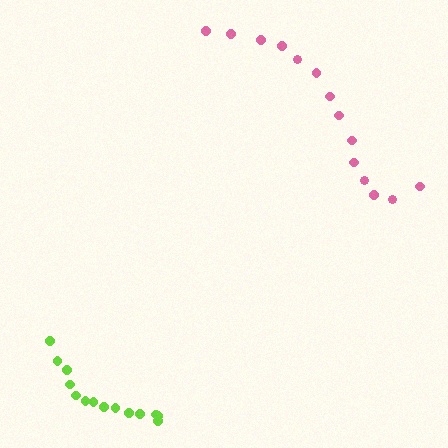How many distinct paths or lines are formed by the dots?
There are 2 distinct paths.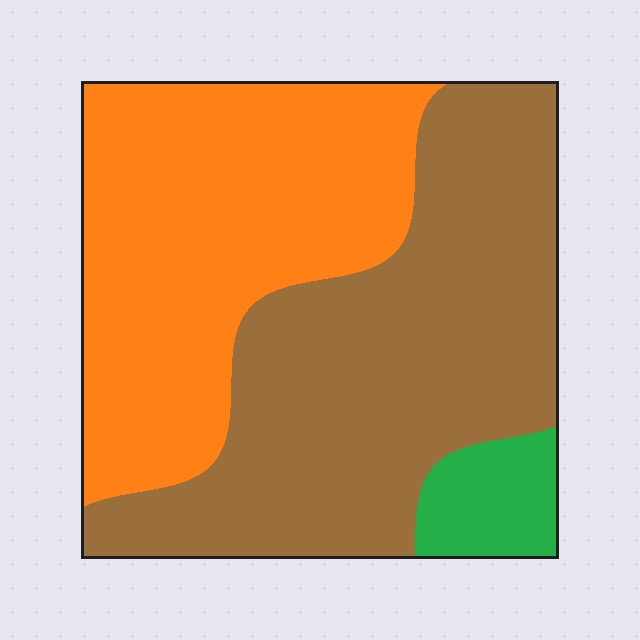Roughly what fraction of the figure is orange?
Orange covers 43% of the figure.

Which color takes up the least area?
Green, at roughly 5%.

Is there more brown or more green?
Brown.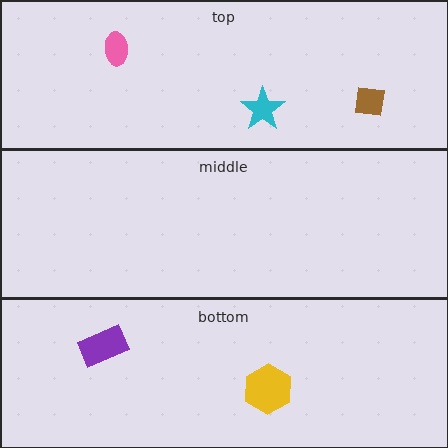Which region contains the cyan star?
The top region.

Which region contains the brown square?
The top region.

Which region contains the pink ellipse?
The top region.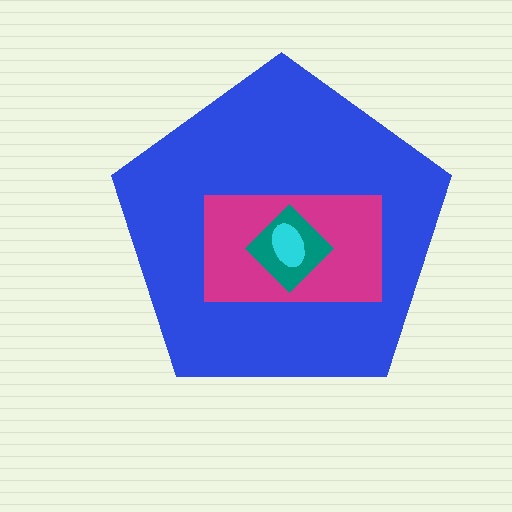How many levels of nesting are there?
4.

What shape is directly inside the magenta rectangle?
The teal diamond.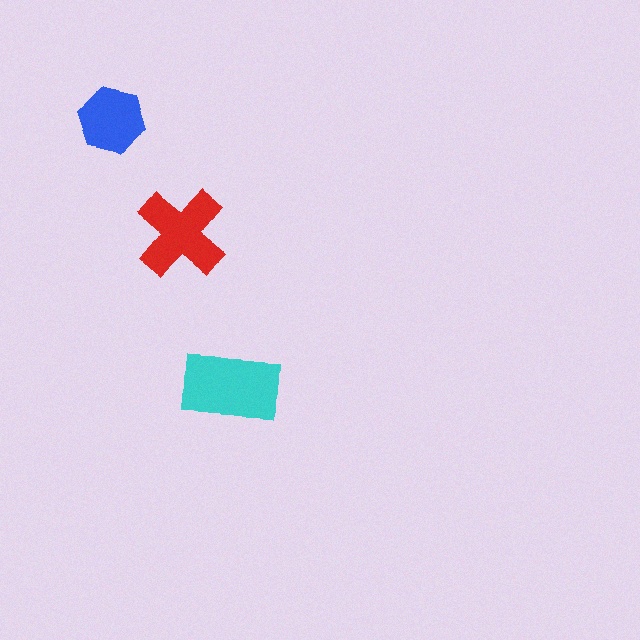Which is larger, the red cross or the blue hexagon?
The red cross.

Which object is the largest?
The cyan rectangle.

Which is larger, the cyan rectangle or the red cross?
The cyan rectangle.